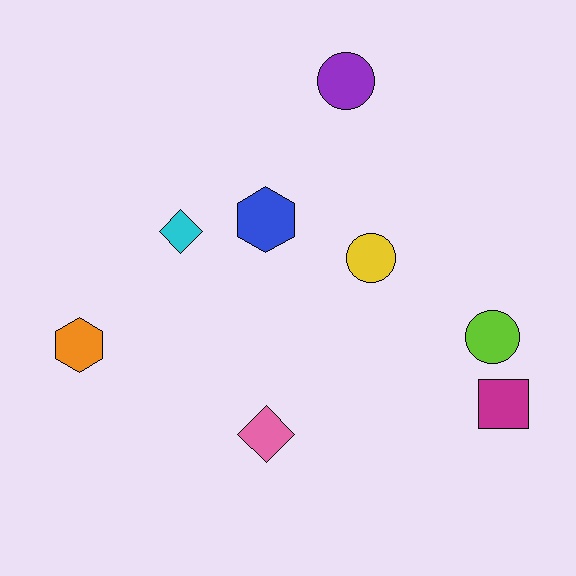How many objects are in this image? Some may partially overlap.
There are 8 objects.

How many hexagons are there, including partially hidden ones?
There are 2 hexagons.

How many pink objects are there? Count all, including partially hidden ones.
There is 1 pink object.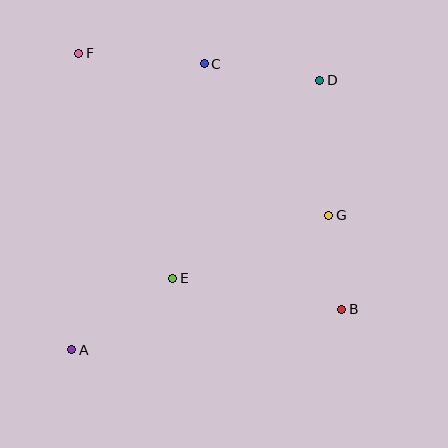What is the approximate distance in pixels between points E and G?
The distance between E and G is approximately 168 pixels.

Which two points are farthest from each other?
Points B and F are farthest from each other.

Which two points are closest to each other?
Points B and G are closest to each other.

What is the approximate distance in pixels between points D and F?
The distance between D and F is approximately 243 pixels.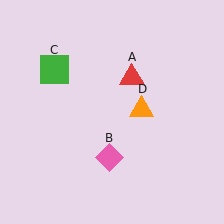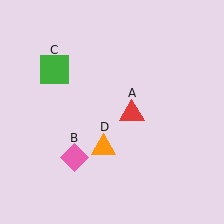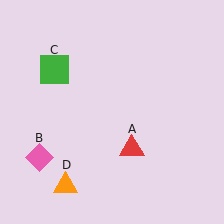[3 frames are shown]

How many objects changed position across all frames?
3 objects changed position: red triangle (object A), pink diamond (object B), orange triangle (object D).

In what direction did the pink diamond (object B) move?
The pink diamond (object B) moved left.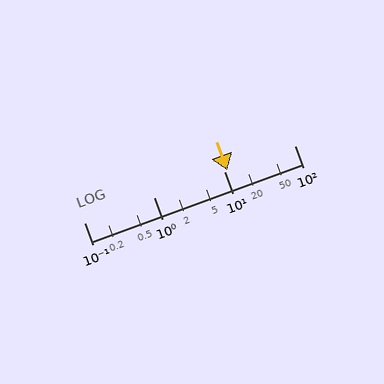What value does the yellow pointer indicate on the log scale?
The pointer indicates approximately 11.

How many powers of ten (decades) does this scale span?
The scale spans 3 decades, from 0.1 to 100.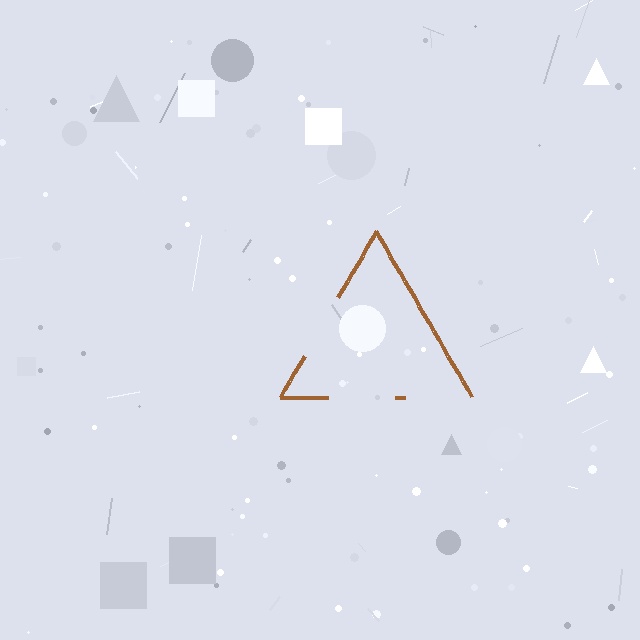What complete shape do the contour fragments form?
The contour fragments form a triangle.